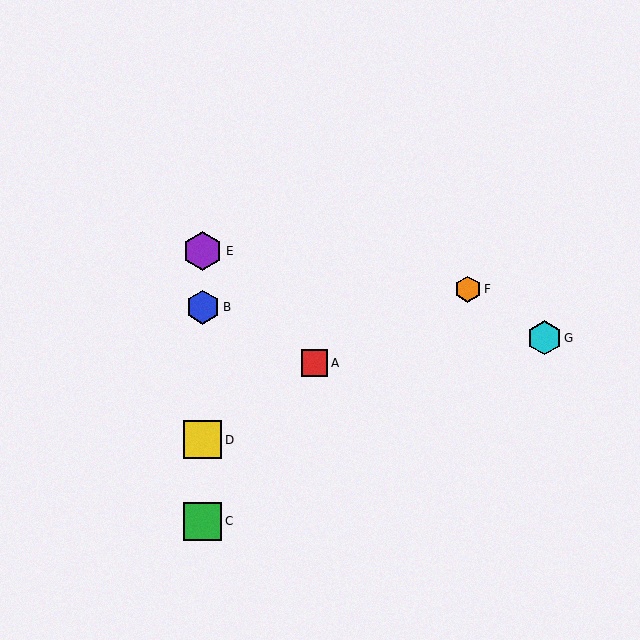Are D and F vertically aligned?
No, D is at x≈203 and F is at x≈468.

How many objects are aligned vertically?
4 objects (B, C, D, E) are aligned vertically.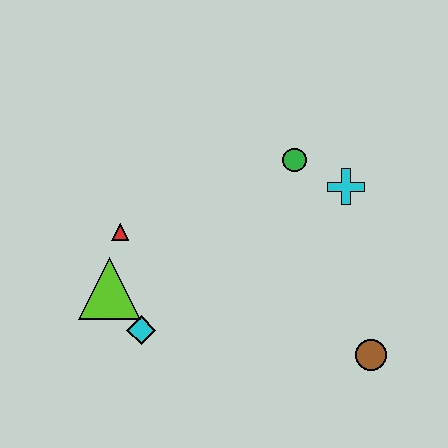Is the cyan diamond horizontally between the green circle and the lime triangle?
Yes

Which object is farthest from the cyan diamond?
The cyan cross is farthest from the cyan diamond.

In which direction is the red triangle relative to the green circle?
The red triangle is to the left of the green circle.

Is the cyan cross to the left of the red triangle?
No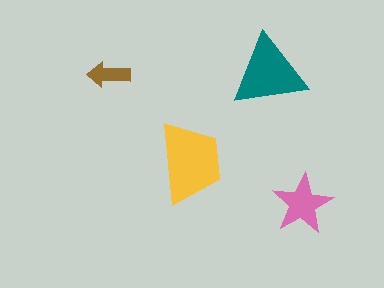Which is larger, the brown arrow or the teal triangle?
The teal triangle.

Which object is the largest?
The yellow trapezoid.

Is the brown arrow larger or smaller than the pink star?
Smaller.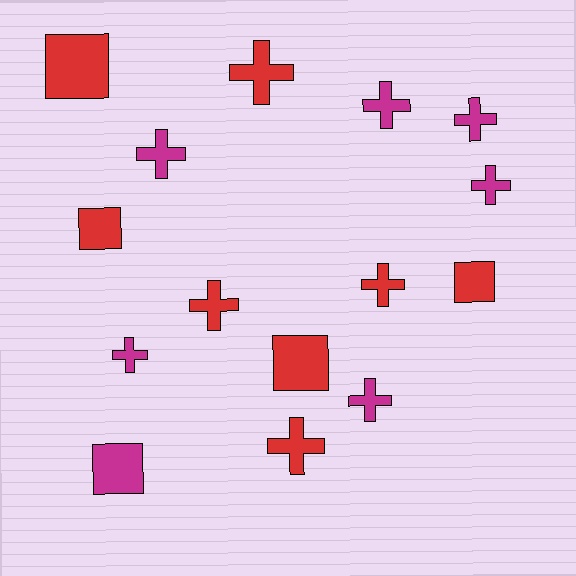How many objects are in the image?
There are 15 objects.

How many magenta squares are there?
There is 1 magenta square.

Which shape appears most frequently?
Cross, with 10 objects.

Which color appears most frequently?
Red, with 8 objects.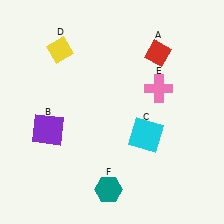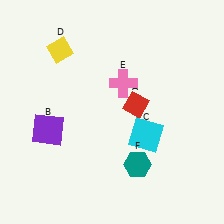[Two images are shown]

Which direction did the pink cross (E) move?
The pink cross (E) moved left.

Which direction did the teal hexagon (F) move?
The teal hexagon (F) moved right.